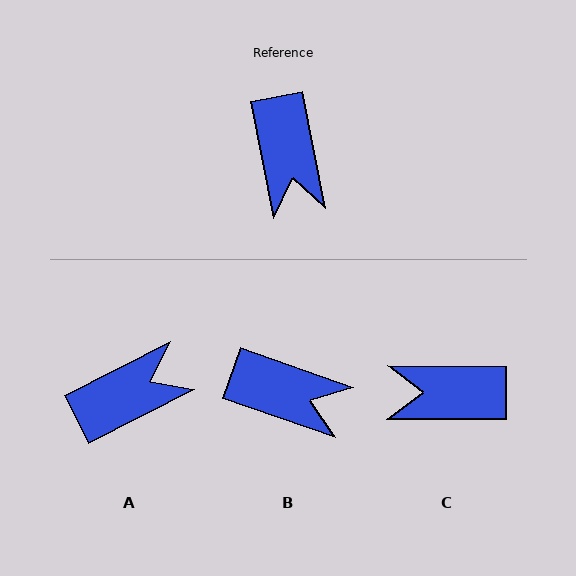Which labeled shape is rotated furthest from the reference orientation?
A, about 106 degrees away.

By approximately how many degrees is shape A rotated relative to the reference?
Approximately 106 degrees counter-clockwise.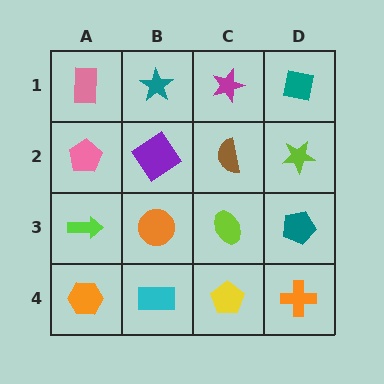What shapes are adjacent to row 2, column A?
A pink rectangle (row 1, column A), a lime arrow (row 3, column A), a purple diamond (row 2, column B).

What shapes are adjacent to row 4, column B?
An orange circle (row 3, column B), an orange hexagon (row 4, column A), a yellow pentagon (row 4, column C).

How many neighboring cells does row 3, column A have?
3.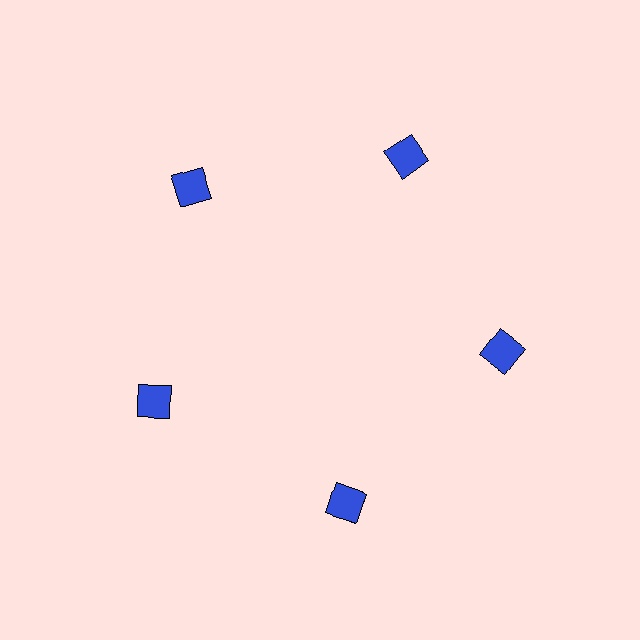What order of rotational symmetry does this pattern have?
This pattern has 5-fold rotational symmetry.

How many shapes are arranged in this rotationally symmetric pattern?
There are 5 shapes, arranged in 5 groups of 1.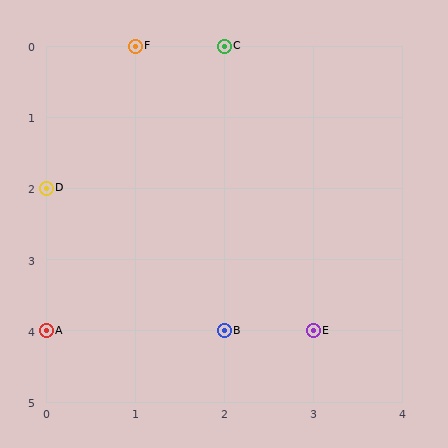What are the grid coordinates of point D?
Point D is at grid coordinates (0, 2).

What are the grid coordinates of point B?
Point B is at grid coordinates (2, 4).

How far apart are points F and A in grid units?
Points F and A are 1 column and 4 rows apart (about 4.1 grid units diagonally).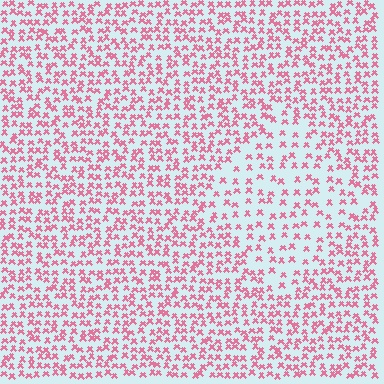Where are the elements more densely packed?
The elements are more densely packed outside the diamond boundary.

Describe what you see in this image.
The image contains small pink elements arranged at two different densities. A diamond-shaped region is visible where the elements are less densely packed than the surrounding area.